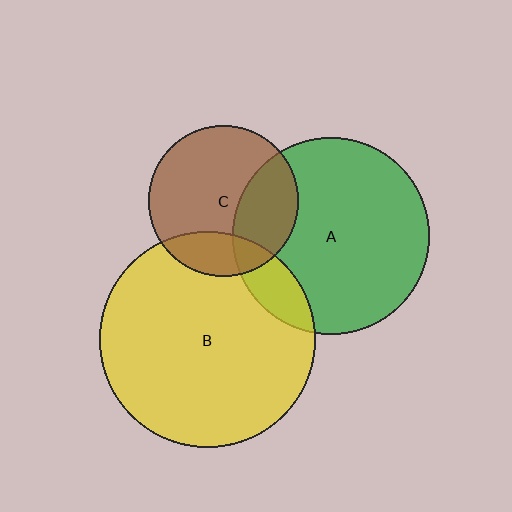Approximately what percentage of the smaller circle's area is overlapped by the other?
Approximately 30%.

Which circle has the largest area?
Circle B (yellow).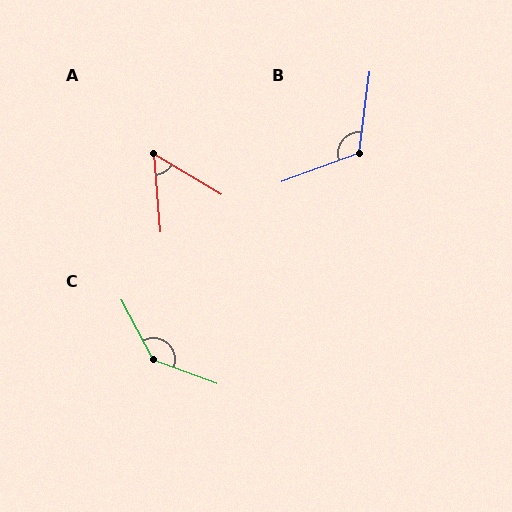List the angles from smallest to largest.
A (54°), B (117°), C (138°).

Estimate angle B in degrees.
Approximately 117 degrees.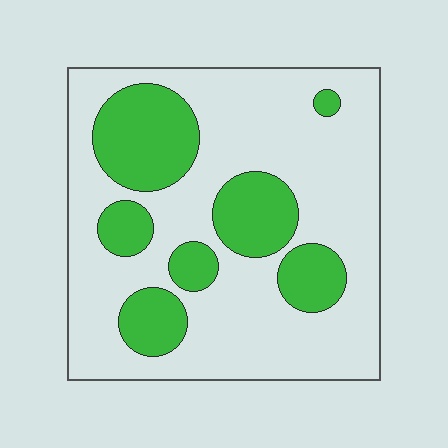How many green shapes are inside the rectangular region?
7.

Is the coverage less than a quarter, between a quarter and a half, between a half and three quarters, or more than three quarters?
Between a quarter and a half.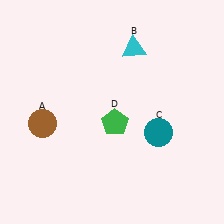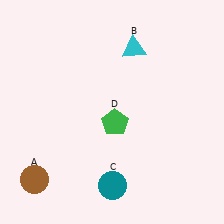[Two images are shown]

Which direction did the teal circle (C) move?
The teal circle (C) moved down.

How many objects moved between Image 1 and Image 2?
2 objects moved between the two images.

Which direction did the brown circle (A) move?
The brown circle (A) moved down.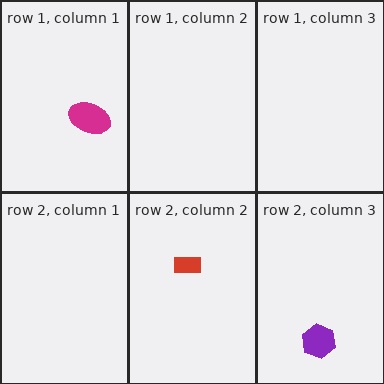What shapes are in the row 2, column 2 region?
The red rectangle.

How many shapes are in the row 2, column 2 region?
1.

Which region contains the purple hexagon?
The row 2, column 3 region.